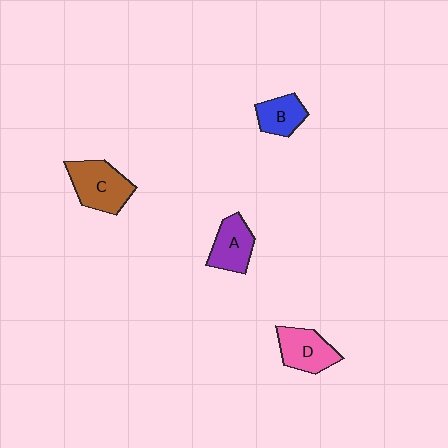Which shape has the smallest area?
Shape B (blue).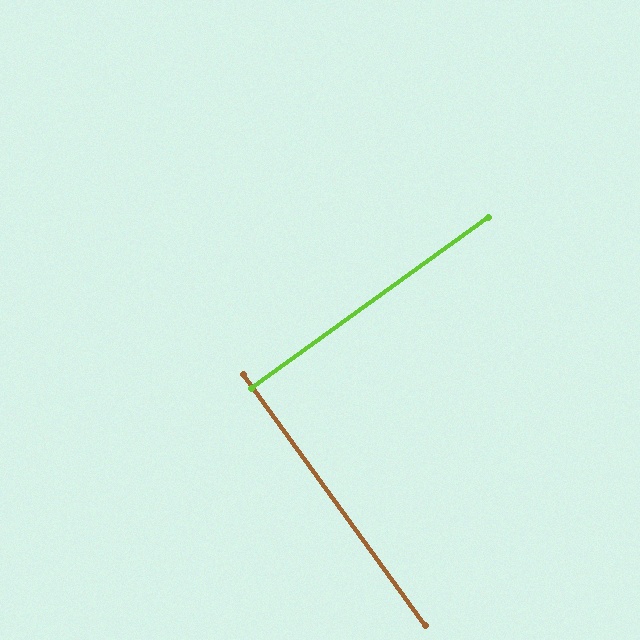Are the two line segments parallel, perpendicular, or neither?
Perpendicular — they meet at approximately 90°.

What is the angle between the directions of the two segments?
Approximately 90 degrees.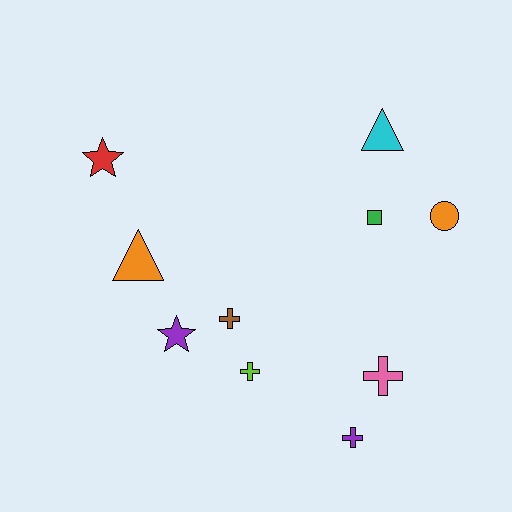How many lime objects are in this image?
There is 1 lime object.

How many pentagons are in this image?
There are no pentagons.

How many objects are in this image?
There are 10 objects.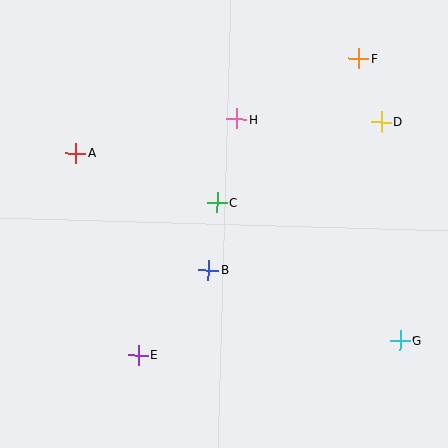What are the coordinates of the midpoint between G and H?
The midpoint between G and H is at (318, 230).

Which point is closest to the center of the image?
Point C at (217, 203) is closest to the center.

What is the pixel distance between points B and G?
The distance between B and G is 204 pixels.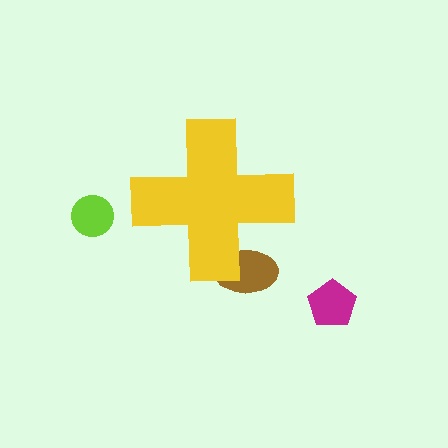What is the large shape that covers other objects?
A yellow cross.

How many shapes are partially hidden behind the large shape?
1 shape is partially hidden.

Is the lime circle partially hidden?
No, the lime circle is fully visible.